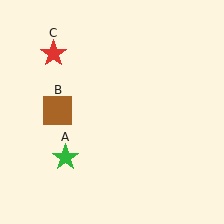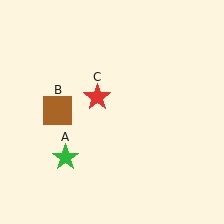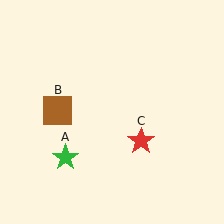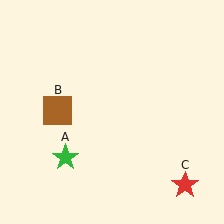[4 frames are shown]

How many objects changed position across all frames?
1 object changed position: red star (object C).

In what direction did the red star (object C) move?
The red star (object C) moved down and to the right.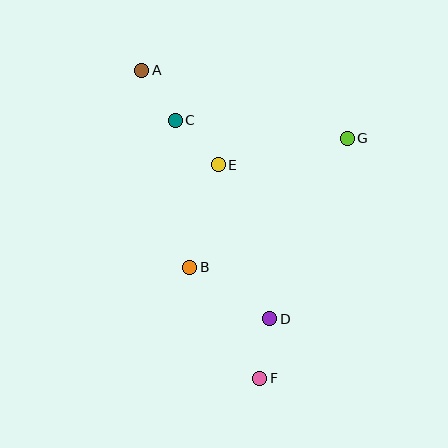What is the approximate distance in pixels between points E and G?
The distance between E and G is approximately 132 pixels.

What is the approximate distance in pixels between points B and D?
The distance between B and D is approximately 95 pixels.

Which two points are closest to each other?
Points D and F are closest to each other.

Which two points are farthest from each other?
Points A and F are farthest from each other.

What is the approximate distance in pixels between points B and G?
The distance between B and G is approximately 204 pixels.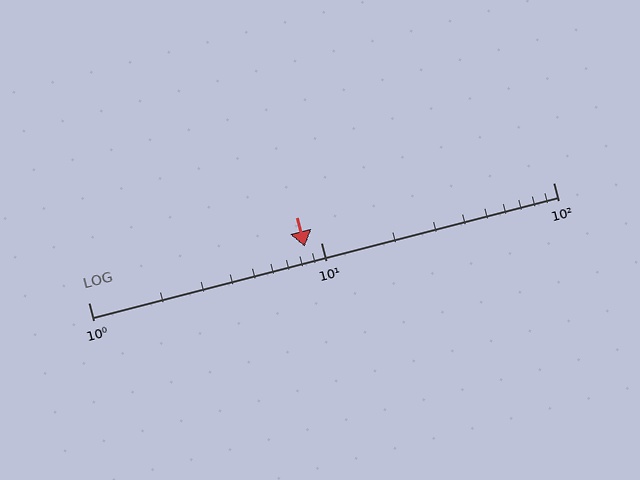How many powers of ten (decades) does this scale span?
The scale spans 2 decades, from 1 to 100.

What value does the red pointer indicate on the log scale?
The pointer indicates approximately 8.5.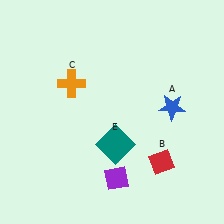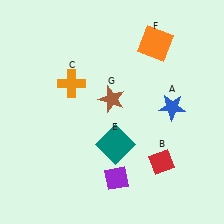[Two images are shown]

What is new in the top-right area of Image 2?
An orange square (F) was added in the top-right area of Image 2.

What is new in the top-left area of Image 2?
A brown star (G) was added in the top-left area of Image 2.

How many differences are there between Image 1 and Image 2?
There are 2 differences between the two images.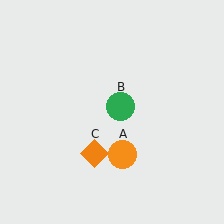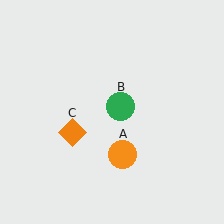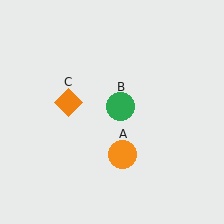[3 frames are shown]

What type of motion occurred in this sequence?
The orange diamond (object C) rotated clockwise around the center of the scene.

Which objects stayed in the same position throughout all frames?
Orange circle (object A) and green circle (object B) remained stationary.